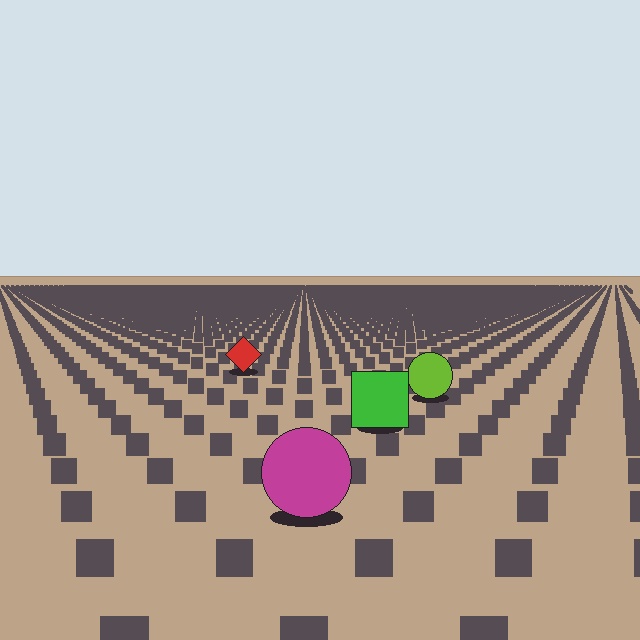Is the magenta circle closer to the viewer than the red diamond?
Yes. The magenta circle is closer — you can tell from the texture gradient: the ground texture is coarser near it.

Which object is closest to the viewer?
The magenta circle is closest. The texture marks near it are larger and more spread out.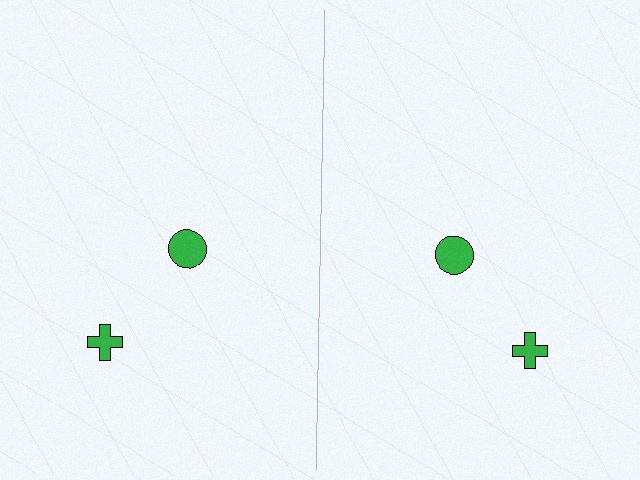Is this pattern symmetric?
Yes, this pattern has bilateral (reflection) symmetry.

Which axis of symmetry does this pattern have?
The pattern has a vertical axis of symmetry running through the center of the image.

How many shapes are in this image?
There are 4 shapes in this image.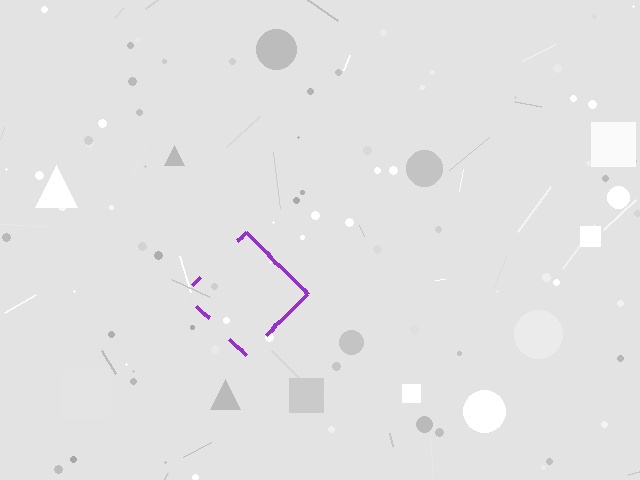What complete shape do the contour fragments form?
The contour fragments form a diamond.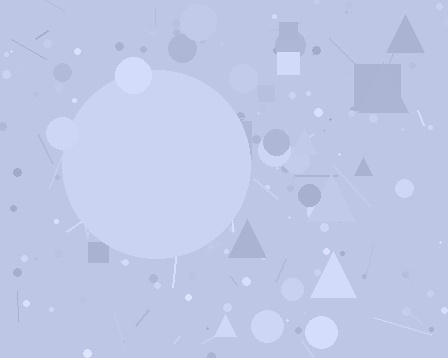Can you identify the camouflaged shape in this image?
The camouflaged shape is a circle.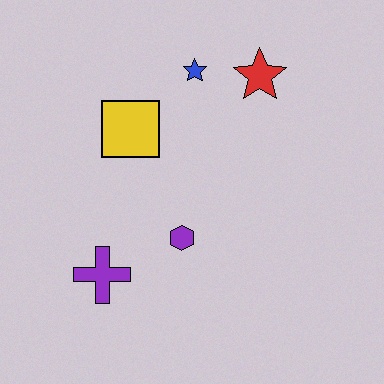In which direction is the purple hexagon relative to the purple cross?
The purple hexagon is to the right of the purple cross.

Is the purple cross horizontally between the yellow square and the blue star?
No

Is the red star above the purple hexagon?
Yes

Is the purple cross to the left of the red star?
Yes